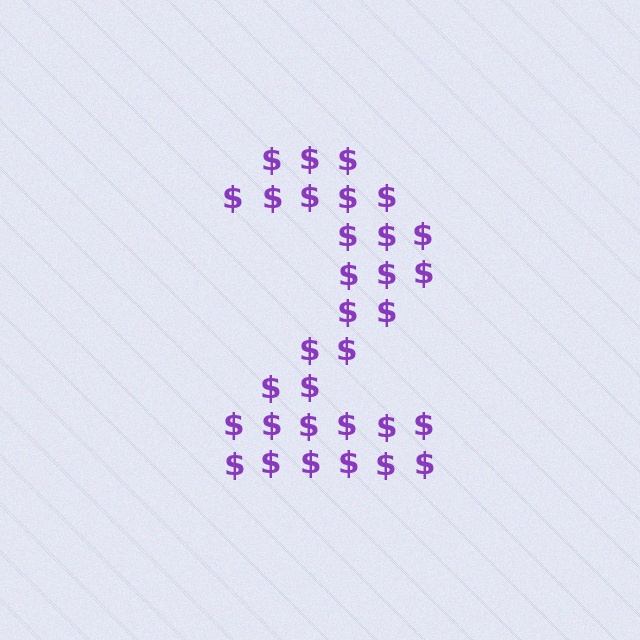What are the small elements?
The small elements are dollar signs.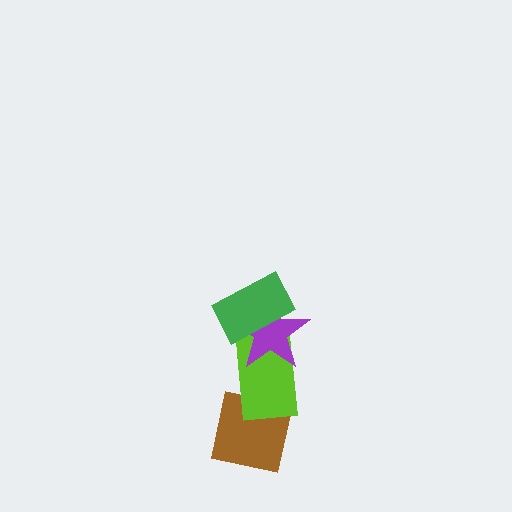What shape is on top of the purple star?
The green rectangle is on top of the purple star.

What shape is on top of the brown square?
The lime rectangle is on top of the brown square.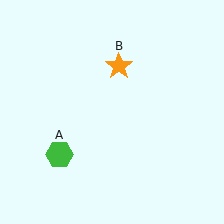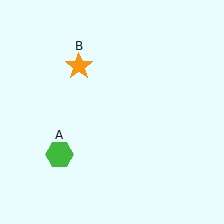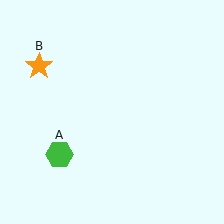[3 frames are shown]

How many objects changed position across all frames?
1 object changed position: orange star (object B).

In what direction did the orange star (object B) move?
The orange star (object B) moved left.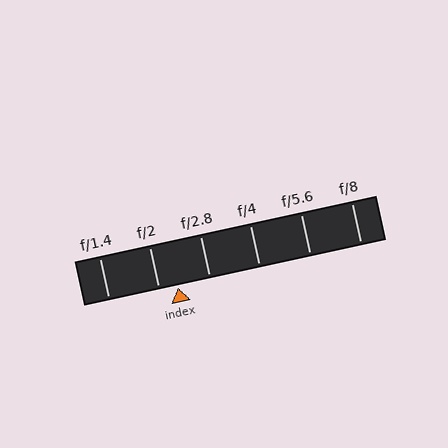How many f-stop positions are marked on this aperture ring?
There are 6 f-stop positions marked.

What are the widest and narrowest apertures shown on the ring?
The widest aperture shown is f/1.4 and the narrowest is f/8.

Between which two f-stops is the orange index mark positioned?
The index mark is between f/2 and f/2.8.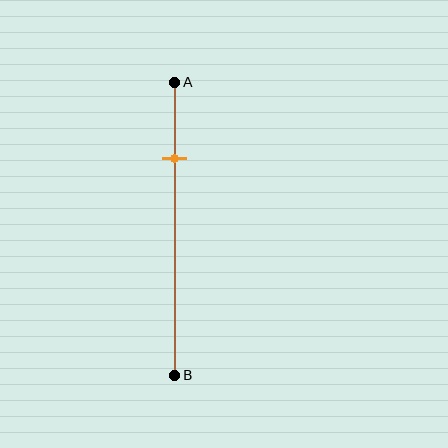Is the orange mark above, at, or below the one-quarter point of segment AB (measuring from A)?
The orange mark is approximately at the one-quarter point of segment AB.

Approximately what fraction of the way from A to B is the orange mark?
The orange mark is approximately 25% of the way from A to B.